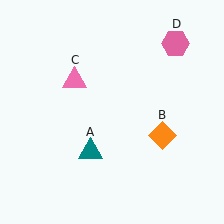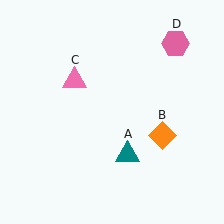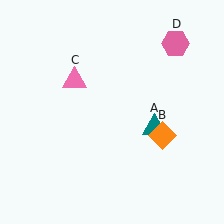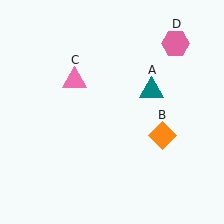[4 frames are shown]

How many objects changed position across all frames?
1 object changed position: teal triangle (object A).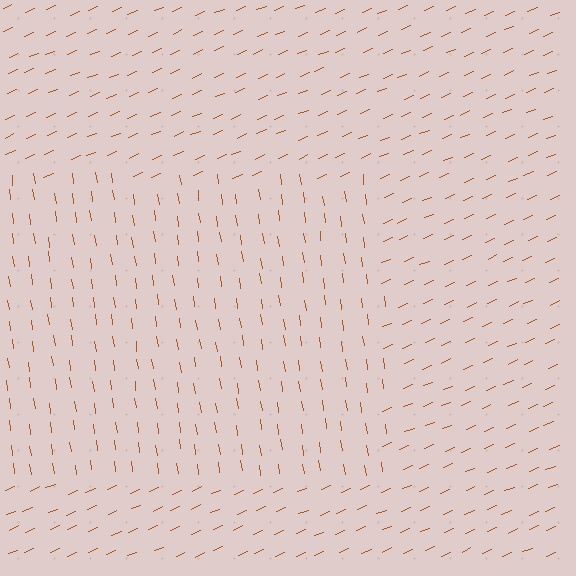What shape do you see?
I see a rectangle.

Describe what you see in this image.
The image is filled with small brown line segments. A rectangle region in the image has lines oriented differently from the surrounding lines, creating a visible texture boundary.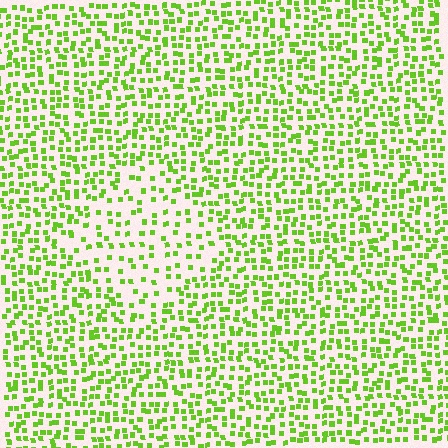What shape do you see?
I see a diamond.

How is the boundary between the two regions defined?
The boundary is defined by a change in element density (approximately 1.9x ratio). All elements are the same color, size, and shape.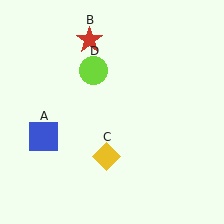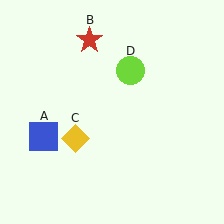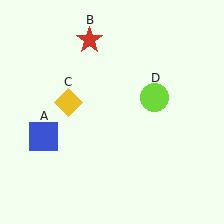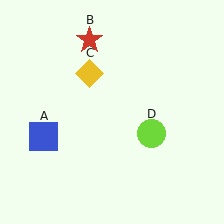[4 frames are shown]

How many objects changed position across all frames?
2 objects changed position: yellow diamond (object C), lime circle (object D).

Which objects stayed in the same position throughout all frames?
Blue square (object A) and red star (object B) remained stationary.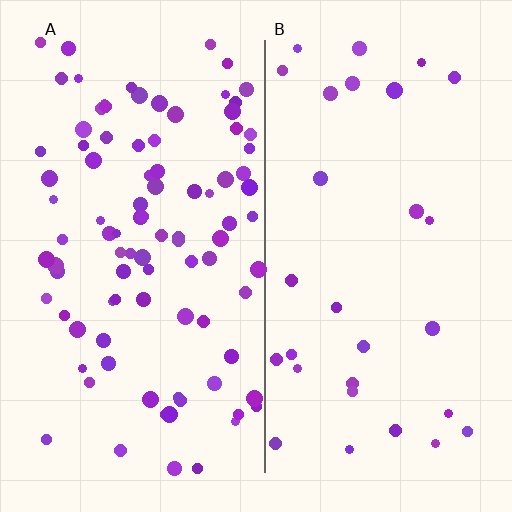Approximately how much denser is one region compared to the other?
Approximately 3.2× — region A over region B.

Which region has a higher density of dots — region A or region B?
A (the left).